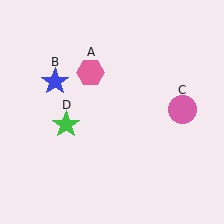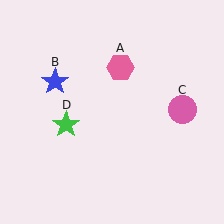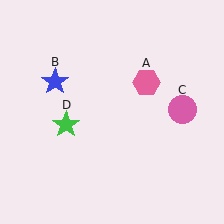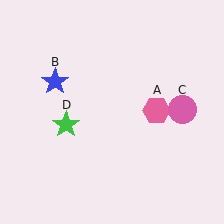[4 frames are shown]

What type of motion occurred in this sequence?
The pink hexagon (object A) rotated clockwise around the center of the scene.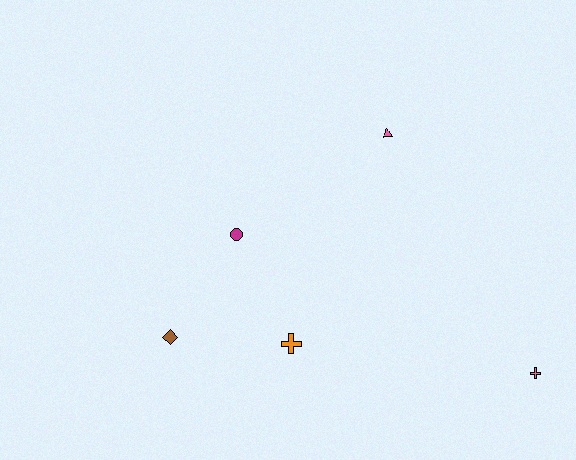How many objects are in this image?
There are 5 objects.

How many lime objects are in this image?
There are no lime objects.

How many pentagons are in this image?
There are no pentagons.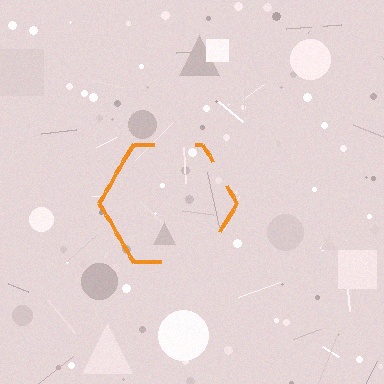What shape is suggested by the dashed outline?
The dashed outline suggests a hexagon.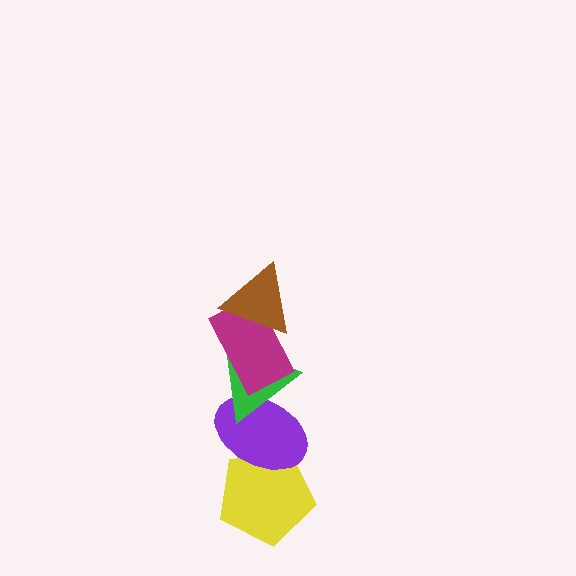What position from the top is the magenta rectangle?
The magenta rectangle is 2nd from the top.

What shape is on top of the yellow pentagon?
The purple ellipse is on top of the yellow pentagon.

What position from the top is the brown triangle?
The brown triangle is 1st from the top.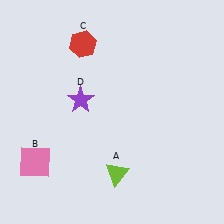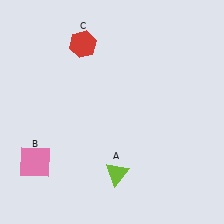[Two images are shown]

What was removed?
The purple star (D) was removed in Image 2.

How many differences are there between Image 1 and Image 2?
There is 1 difference between the two images.